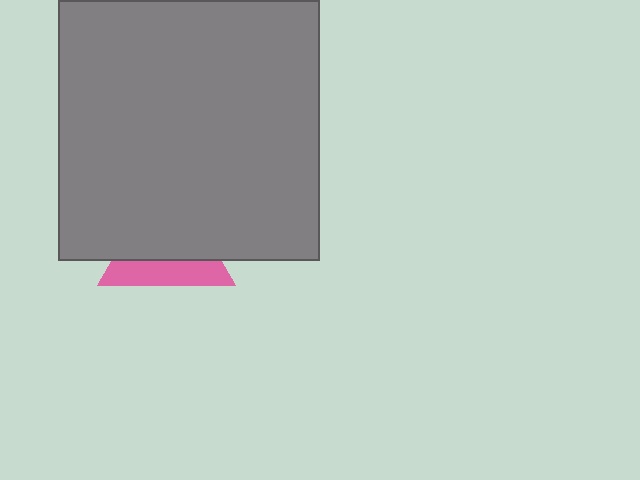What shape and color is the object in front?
The object in front is a gray square.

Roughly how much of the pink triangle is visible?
A small part of it is visible (roughly 36%).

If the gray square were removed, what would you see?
You would see the complete pink triangle.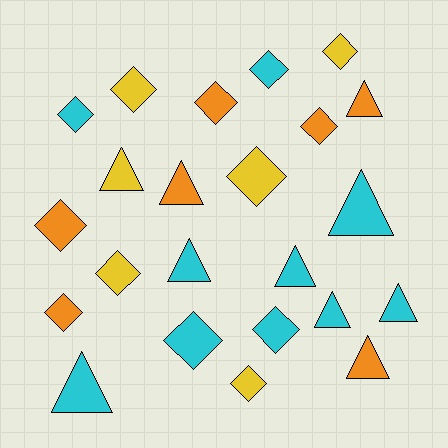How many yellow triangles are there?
There is 1 yellow triangle.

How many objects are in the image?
There are 23 objects.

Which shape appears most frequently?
Diamond, with 13 objects.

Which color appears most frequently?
Cyan, with 10 objects.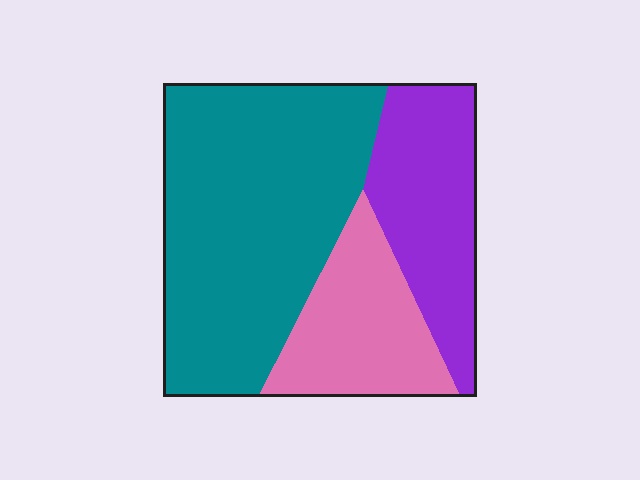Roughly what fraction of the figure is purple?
Purple takes up about one quarter (1/4) of the figure.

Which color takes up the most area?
Teal, at roughly 55%.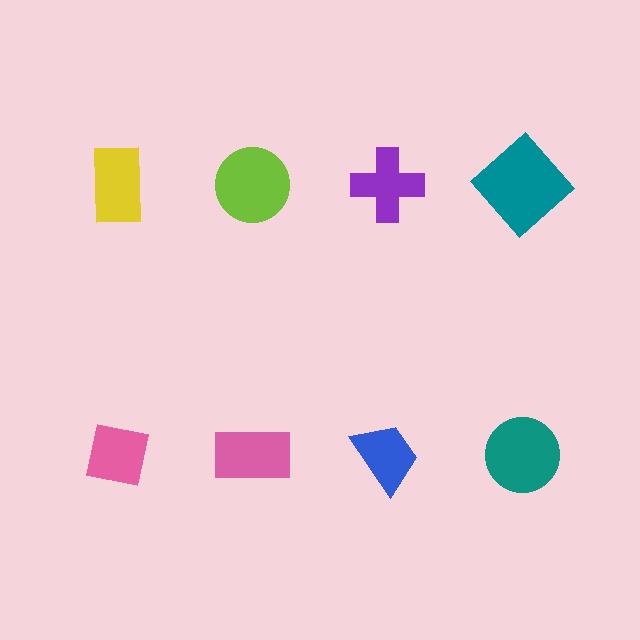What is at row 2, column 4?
A teal circle.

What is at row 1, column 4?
A teal diamond.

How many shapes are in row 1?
4 shapes.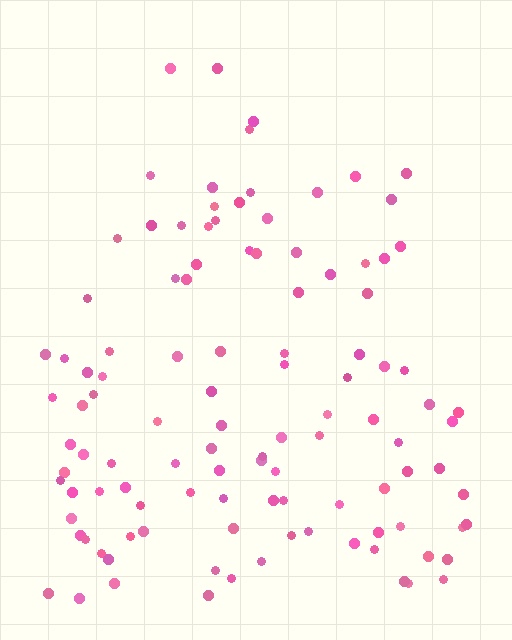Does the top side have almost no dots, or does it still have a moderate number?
Still a moderate number, just noticeably fewer than the bottom.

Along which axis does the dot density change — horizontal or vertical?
Vertical.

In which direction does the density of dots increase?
From top to bottom, with the bottom side densest.